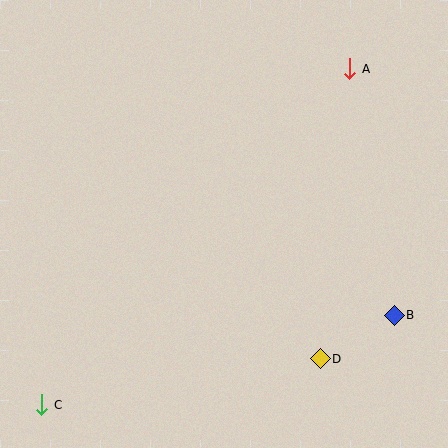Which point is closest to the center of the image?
Point D at (320, 359) is closest to the center.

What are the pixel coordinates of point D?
Point D is at (320, 359).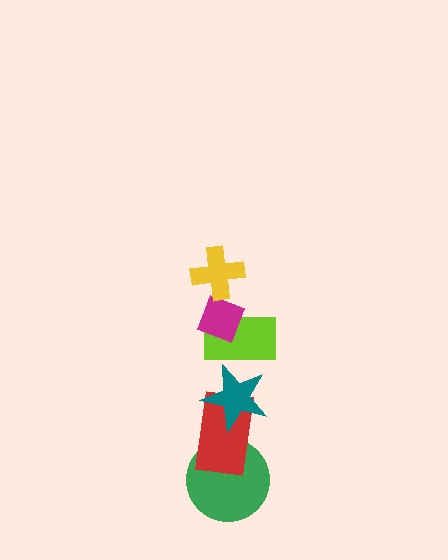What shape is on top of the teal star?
The lime rectangle is on top of the teal star.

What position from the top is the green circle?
The green circle is 6th from the top.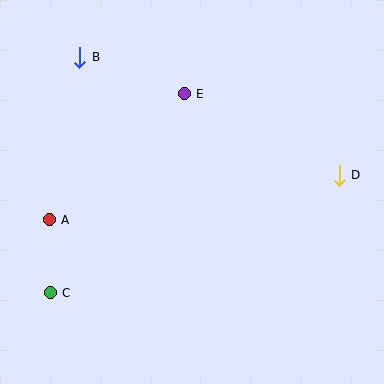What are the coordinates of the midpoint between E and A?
The midpoint between E and A is at (117, 157).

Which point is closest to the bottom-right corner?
Point D is closest to the bottom-right corner.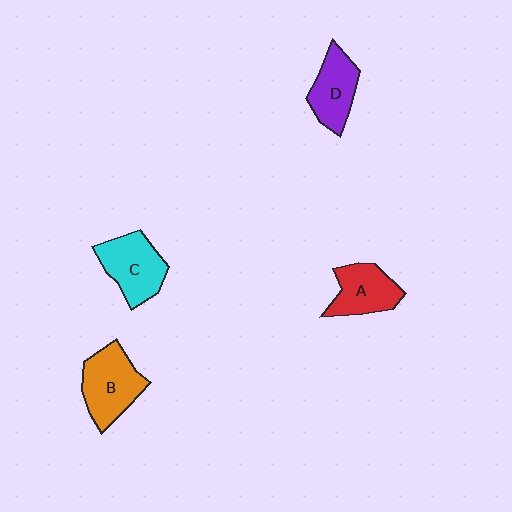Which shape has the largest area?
Shape B (orange).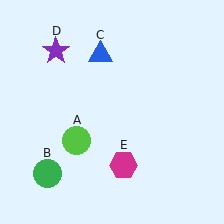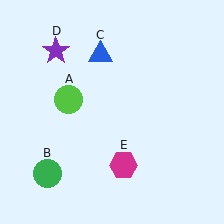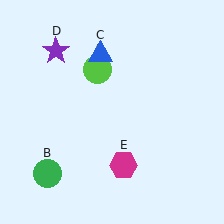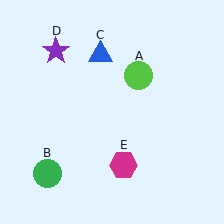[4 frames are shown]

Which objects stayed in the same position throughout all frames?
Green circle (object B) and blue triangle (object C) and purple star (object D) and magenta hexagon (object E) remained stationary.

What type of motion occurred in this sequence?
The lime circle (object A) rotated clockwise around the center of the scene.